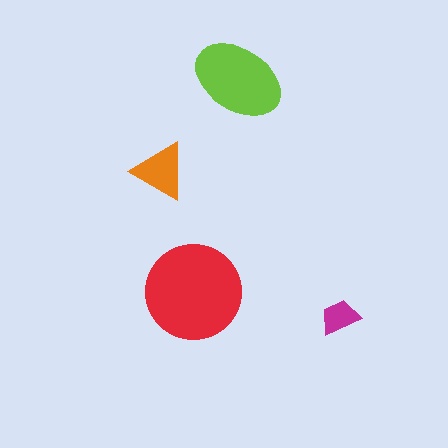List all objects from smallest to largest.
The magenta trapezoid, the orange triangle, the lime ellipse, the red circle.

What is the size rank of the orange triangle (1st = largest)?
3rd.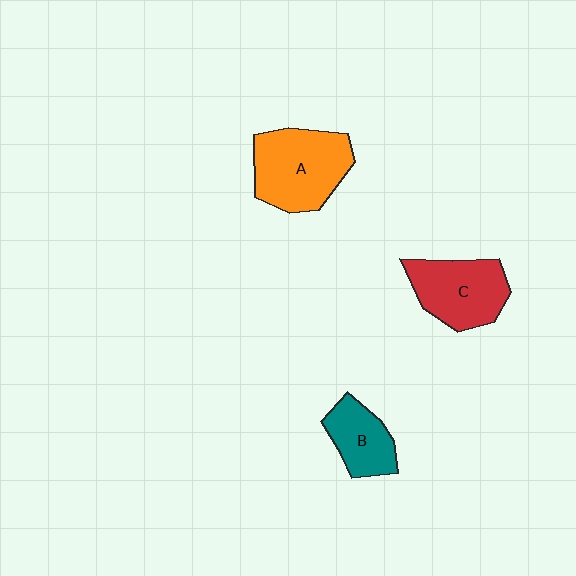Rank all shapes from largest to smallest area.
From largest to smallest: A (orange), C (red), B (teal).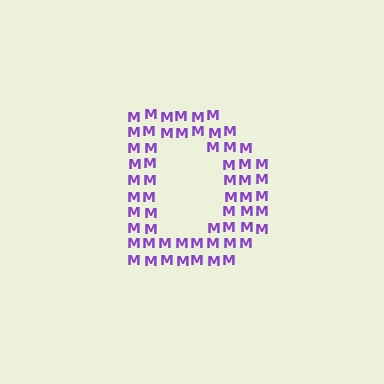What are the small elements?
The small elements are letter M's.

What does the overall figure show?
The overall figure shows the letter D.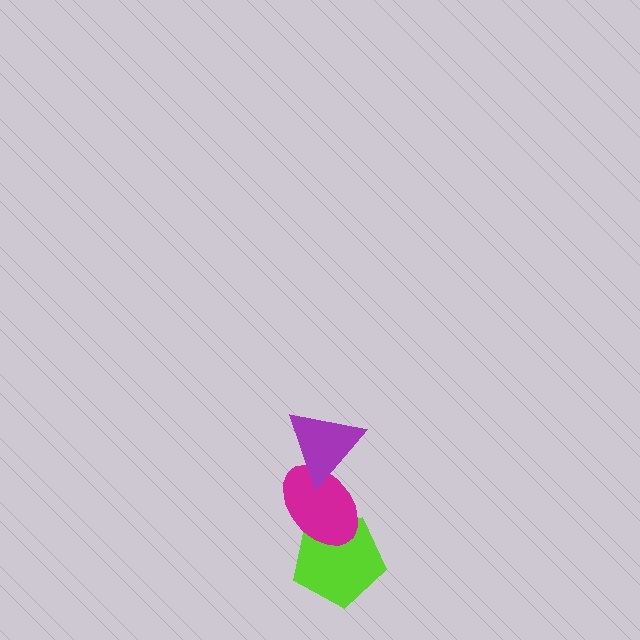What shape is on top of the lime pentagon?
The magenta ellipse is on top of the lime pentagon.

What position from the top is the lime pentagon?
The lime pentagon is 3rd from the top.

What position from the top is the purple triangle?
The purple triangle is 1st from the top.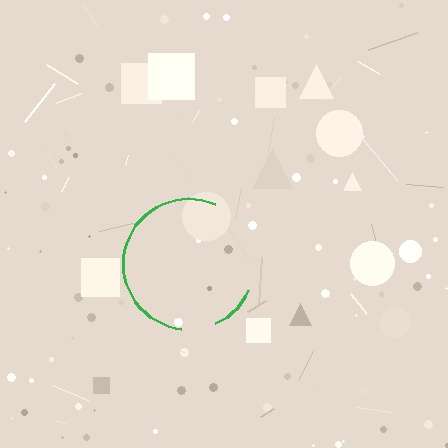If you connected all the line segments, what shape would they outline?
They would outline a circle.